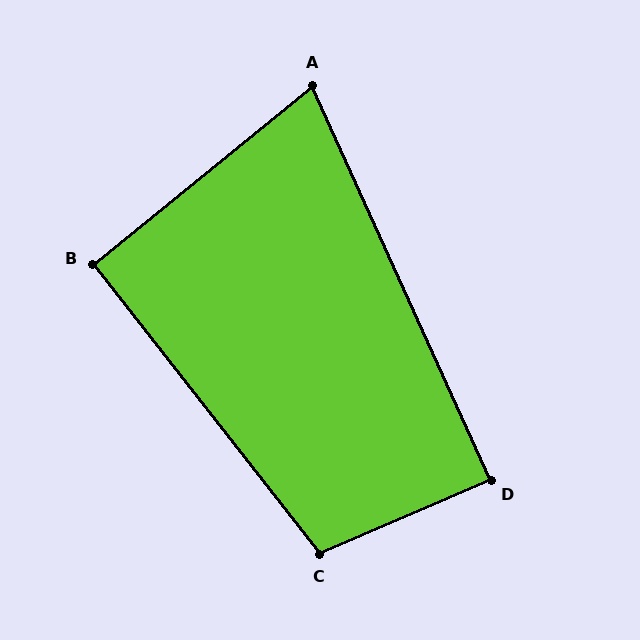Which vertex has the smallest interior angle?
A, at approximately 75 degrees.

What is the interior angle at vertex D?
Approximately 89 degrees (approximately right).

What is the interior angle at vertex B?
Approximately 91 degrees (approximately right).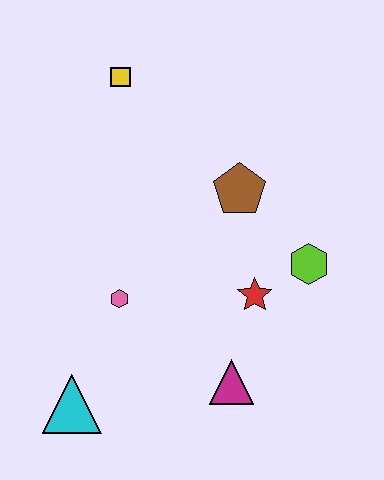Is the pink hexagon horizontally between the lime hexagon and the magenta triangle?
No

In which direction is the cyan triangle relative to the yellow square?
The cyan triangle is below the yellow square.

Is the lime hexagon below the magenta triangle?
No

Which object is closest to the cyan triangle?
The pink hexagon is closest to the cyan triangle.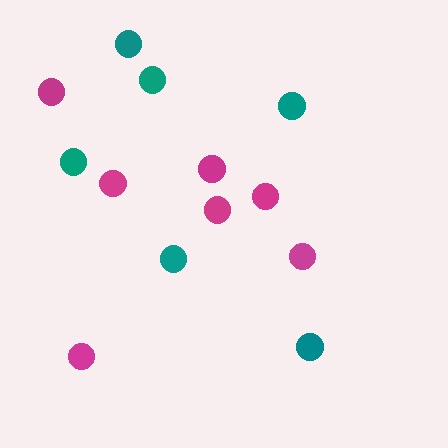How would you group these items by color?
There are 2 groups: one group of magenta circles (7) and one group of teal circles (6).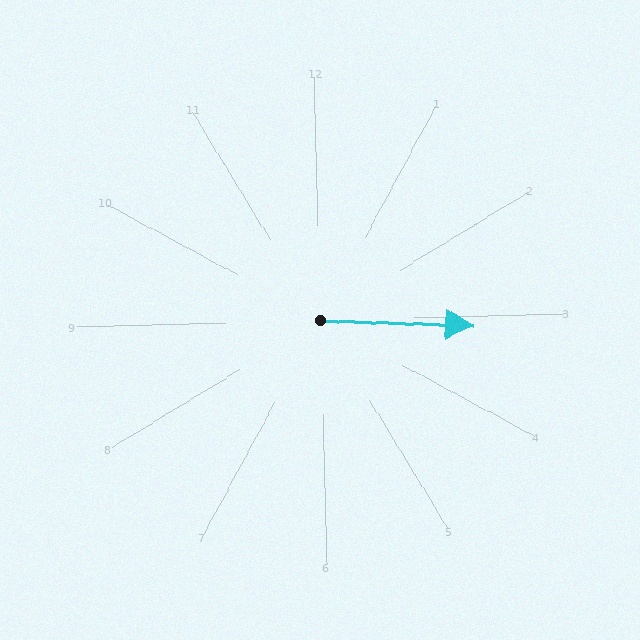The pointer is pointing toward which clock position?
Roughly 3 o'clock.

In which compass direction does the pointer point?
East.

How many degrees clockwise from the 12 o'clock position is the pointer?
Approximately 93 degrees.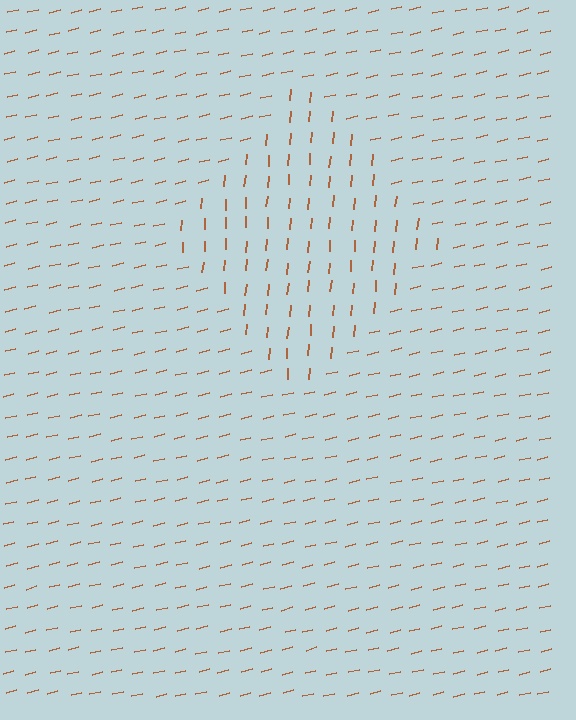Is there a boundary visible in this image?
Yes, there is a texture boundary formed by a change in line orientation.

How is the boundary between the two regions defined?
The boundary is defined purely by a change in line orientation (approximately 71 degrees difference). All lines are the same color and thickness.